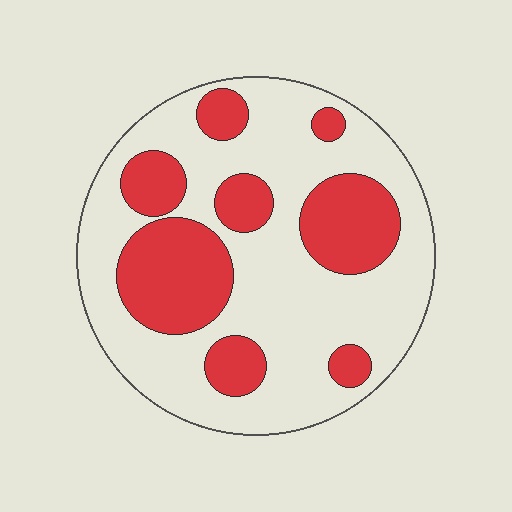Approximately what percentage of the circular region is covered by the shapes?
Approximately 35%.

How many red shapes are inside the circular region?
8.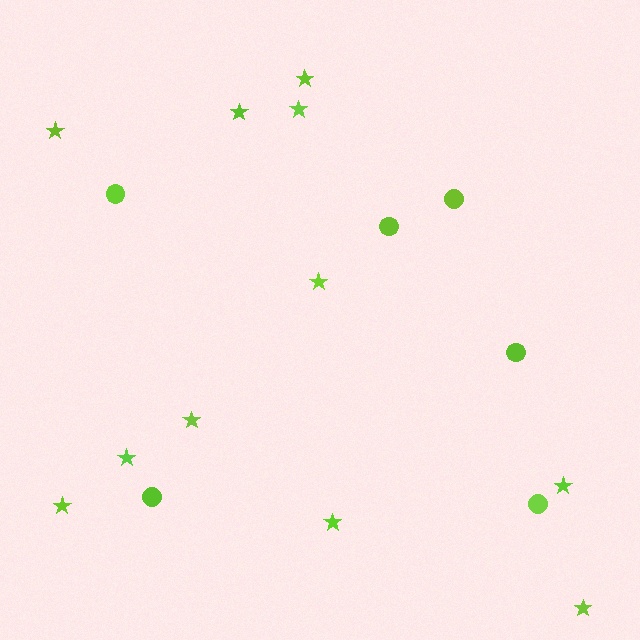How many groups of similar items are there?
There are 2 groups: one group of stars (11) and one group of circles (6).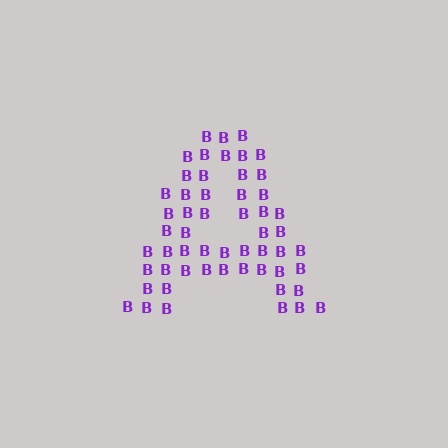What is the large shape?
The large shape is the letter A.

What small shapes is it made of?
It is made of small letter B's.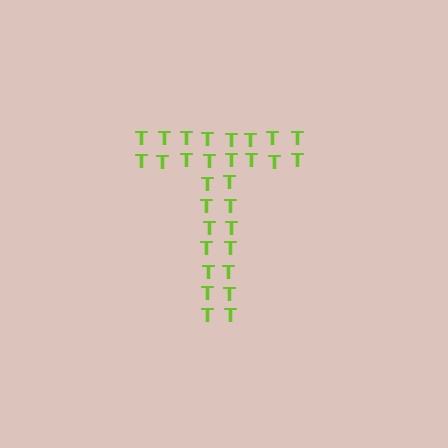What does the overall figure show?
The overall figure shows the letter T.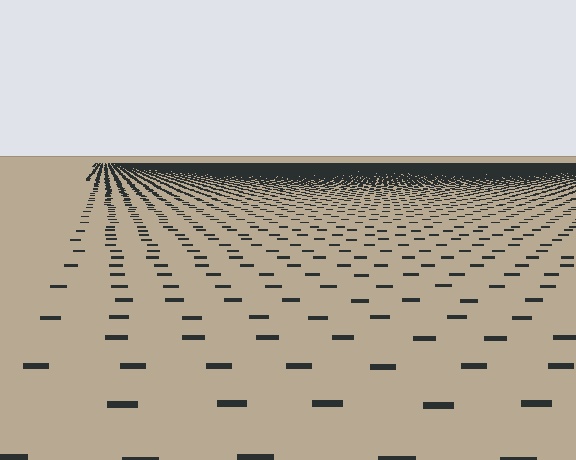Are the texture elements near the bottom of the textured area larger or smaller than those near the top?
Larger. Near the bottom, elements are closer to the viewer and appear at a bigger on-screen size.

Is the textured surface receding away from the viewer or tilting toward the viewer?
The surface is receding away from the viewer. Texture elements get smaller and denser toward the top.